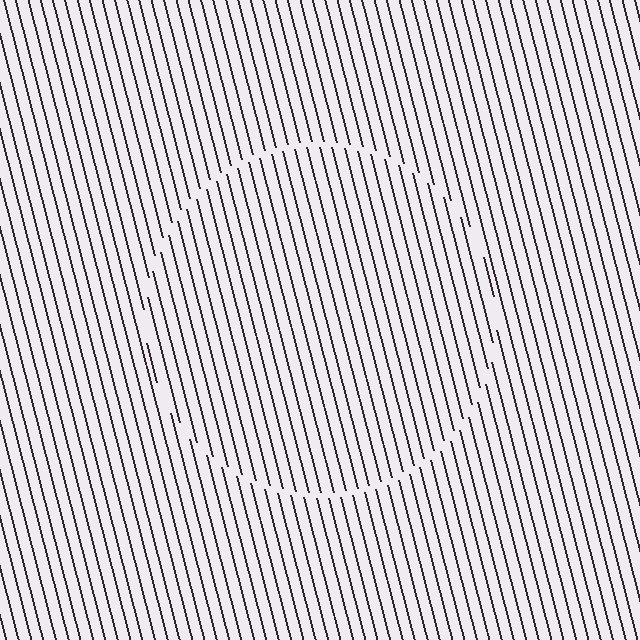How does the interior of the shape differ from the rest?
The interior of the shape contains the same grating, shifted by half a period — the contour is defined by the phase discontinuity where line-ends from the inner and outer gratings abut.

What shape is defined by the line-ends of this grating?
An illusory circle. The interior of the shape contains the same grating, shifted by half a period — the contour is defined by the phase discontinuity where line-ends from the inner and outer gratings abut.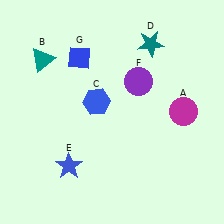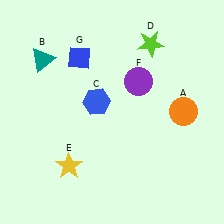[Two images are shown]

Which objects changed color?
A changed from magenta to orange. D changed from teal to lime. E changed from blue to yellow.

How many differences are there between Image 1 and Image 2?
There are 3 differences between the two images.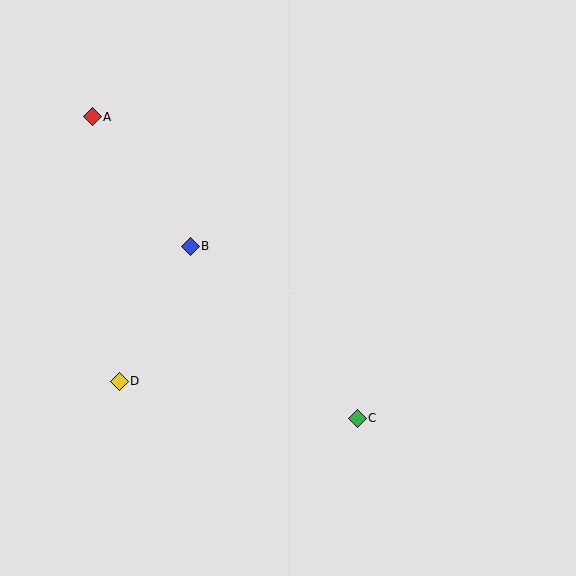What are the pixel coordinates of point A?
Point A is at (92, 117).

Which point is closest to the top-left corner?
Point A is closest to the top-left corner.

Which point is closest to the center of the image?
Point B at (190, 246) is closest to the center.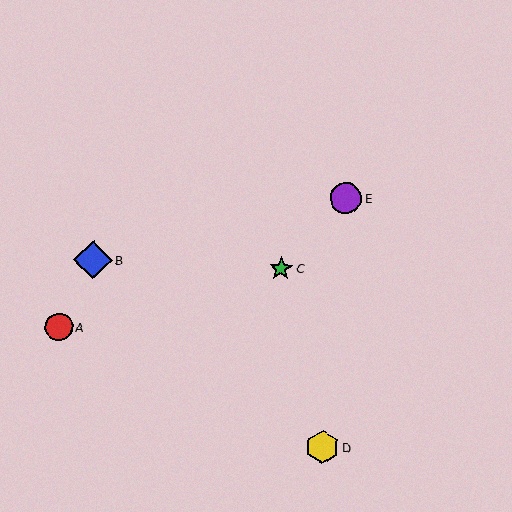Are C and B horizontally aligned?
Yes, both are at y≈269.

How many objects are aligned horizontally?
2 objects (B, C) are aligned horizontally.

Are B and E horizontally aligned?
No, B is at y≈260 and E is at y≈198.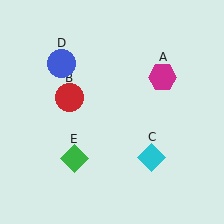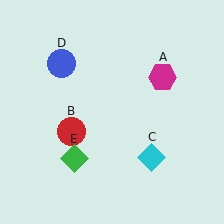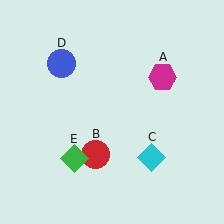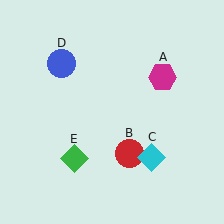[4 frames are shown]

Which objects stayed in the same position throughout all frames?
Magenta hexagon (object A) and cyan diamond (object C) and blue circle (object D) and green diamond (object E) remained stationary.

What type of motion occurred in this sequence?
The red circle (object B) rotated counterclockwise around the center of the scene.